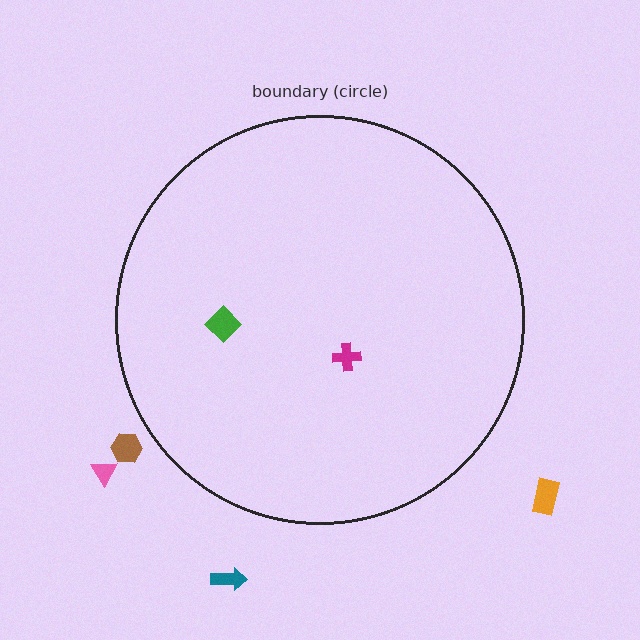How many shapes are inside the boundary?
2 inside, 4 outside.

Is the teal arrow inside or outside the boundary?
Outside.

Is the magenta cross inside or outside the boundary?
Inside.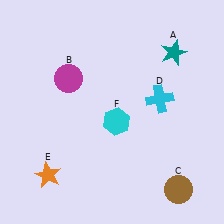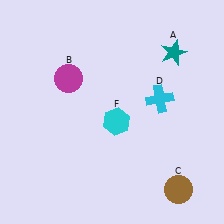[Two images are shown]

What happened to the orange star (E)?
The orange star (E) was removed in Image 2. It was in the bottom-left area of Image 1.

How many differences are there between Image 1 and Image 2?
There is 1 difference between the two images.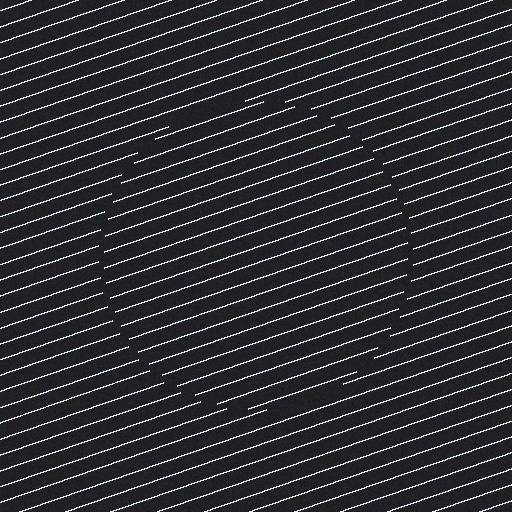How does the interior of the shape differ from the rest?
The interior of the shape contains the same grating, shifted by half a period — the contour is defined by the phase discontinuity where line-ends from the inner and outer gratings abut.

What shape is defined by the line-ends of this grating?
An illusory circle. The interior of the shape contains the same grating, shifted by half a period — the contour is defined by the phase discontinuity where line-ends from the inner and outer gratings abut.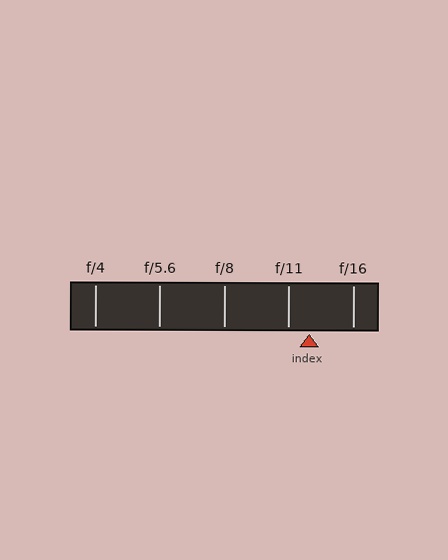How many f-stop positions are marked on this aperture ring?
There are 5 f-stop positions marked.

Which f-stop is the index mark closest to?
The index mark is closest to f/11.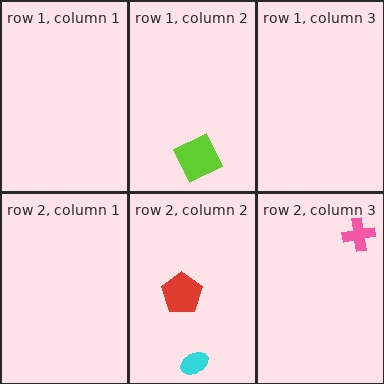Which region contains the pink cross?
The row 2, column 3 region.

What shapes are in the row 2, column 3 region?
The pink cross.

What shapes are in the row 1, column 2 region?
The lime square.